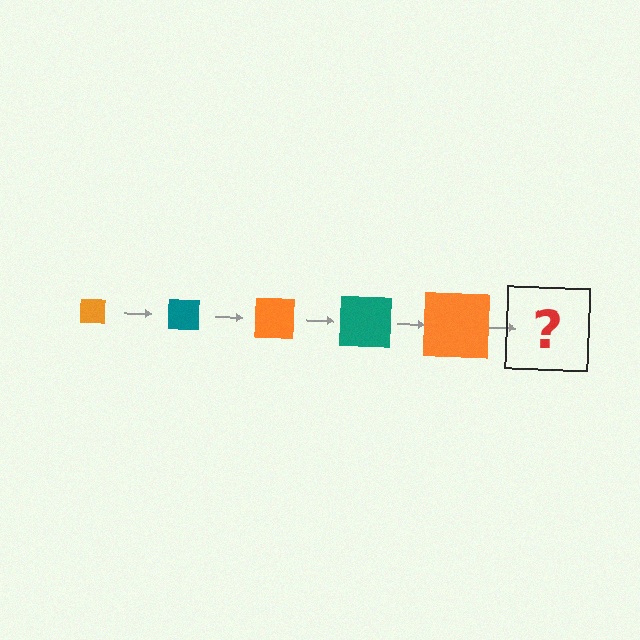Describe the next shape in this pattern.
It should be a teal square, larger than the previous one.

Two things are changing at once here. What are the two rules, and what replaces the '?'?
The two rules are that the square grows larger each step and the color cycles through orange and teal. The '?' should be a teal square, larger than the previous one.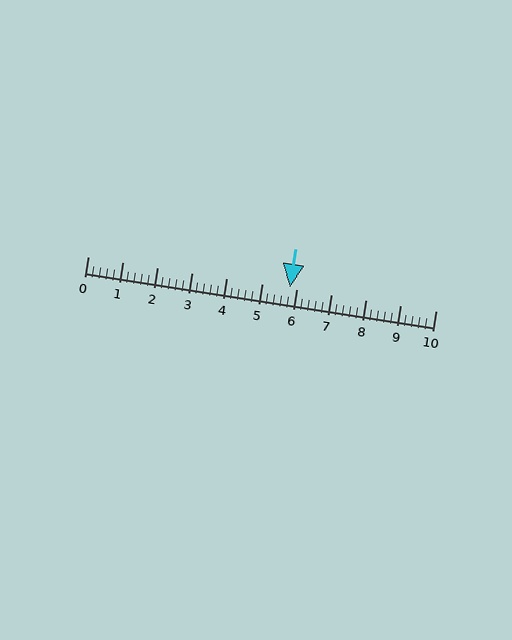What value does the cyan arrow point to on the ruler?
The cyan arrow points to approximately 5.8.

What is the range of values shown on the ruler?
The ruler shows values from 0 to 10.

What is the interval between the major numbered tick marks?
The major tick marks are spaced 1 units apart.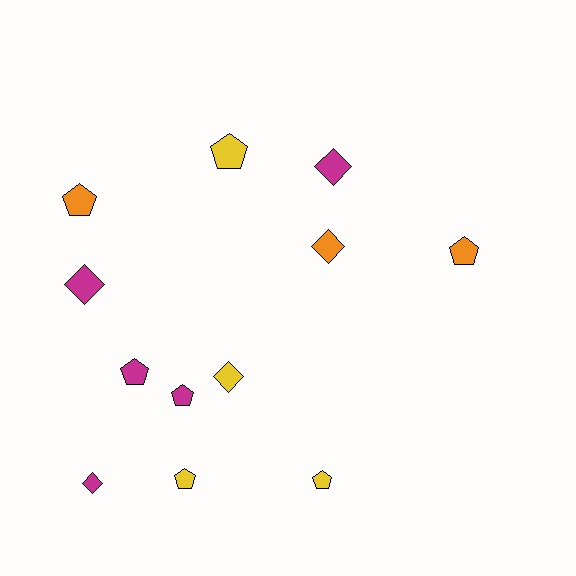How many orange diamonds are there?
There is 1 orange diamond.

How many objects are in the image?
There are 12 objects.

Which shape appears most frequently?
Pentagon, with 7 objects.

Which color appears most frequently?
Magenta, with 5 objects.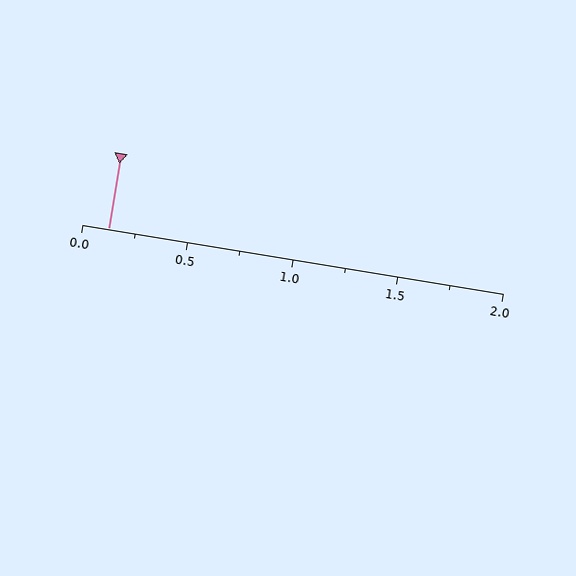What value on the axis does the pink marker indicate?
The marker indicates approximately 0.12.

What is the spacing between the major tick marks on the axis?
The major ticks are spaced 0.5 apart.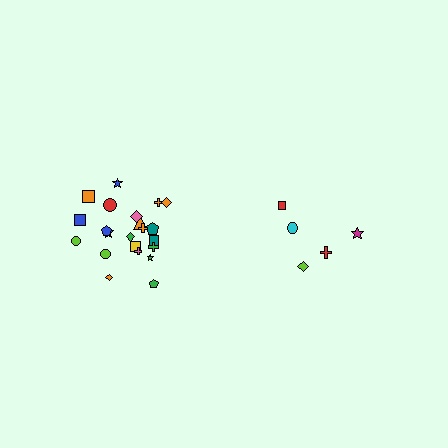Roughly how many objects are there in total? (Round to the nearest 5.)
Roughly 25 objects in total.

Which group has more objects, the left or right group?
The left group.